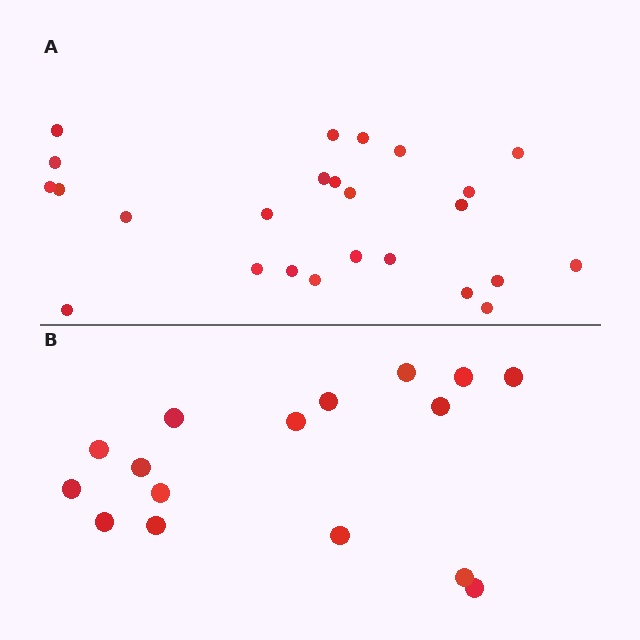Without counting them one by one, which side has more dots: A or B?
Region A (the top region) has more dots.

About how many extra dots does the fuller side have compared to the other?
Region A has roughly 8 or so more dots than region B.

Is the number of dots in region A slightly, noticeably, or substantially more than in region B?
Region A has substantially more. The ratio is roughly 1.6 to 1.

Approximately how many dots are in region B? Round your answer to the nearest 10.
About 20 dots. (The exact count is 16, which rounds to 20.)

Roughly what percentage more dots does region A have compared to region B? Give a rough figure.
About 55% more.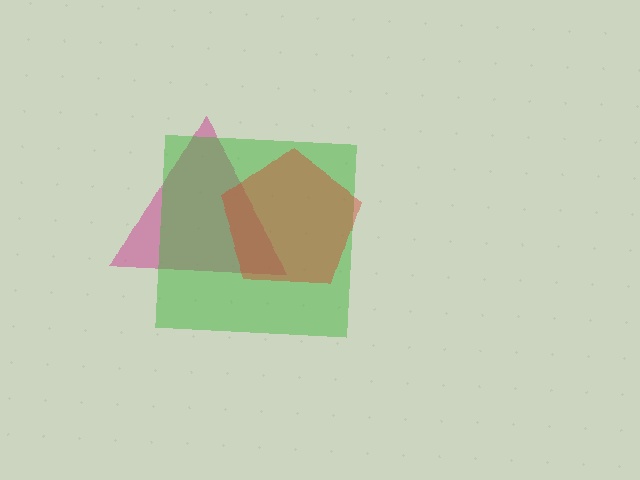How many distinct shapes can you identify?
There are 3 distinct shapes: a magenta triangle, a green square, a red pentagon.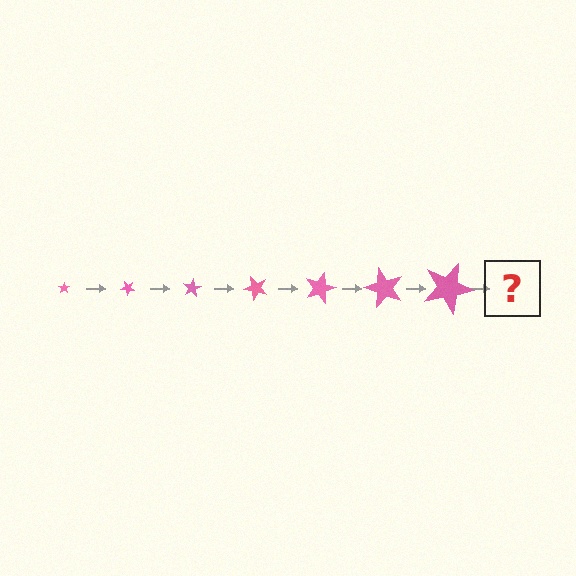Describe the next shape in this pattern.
It should be a star, larger than the previous one and rotated 280 degrees from the start.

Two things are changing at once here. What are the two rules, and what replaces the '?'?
The two rules are that the star grows larger each step and it rotates 40 degrees each step. The '?' should be a star, larger than the previous one and rotated 280 degrees from the start.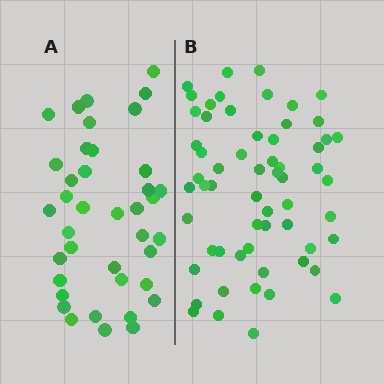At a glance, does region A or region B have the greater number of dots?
Region B (the right region) has more dots.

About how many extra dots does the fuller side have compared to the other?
Region B has approximately 20 more dots than region A.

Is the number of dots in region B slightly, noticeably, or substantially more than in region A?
Region B has substantially more. The ratio is roughly 1.5 to 1.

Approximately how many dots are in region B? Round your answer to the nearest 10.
About 60 dots.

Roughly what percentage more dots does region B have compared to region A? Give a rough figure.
About 55% more.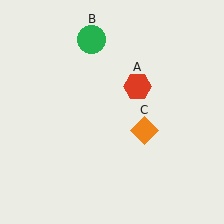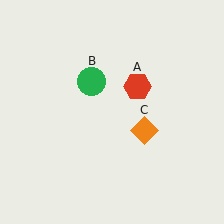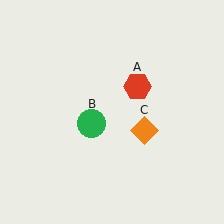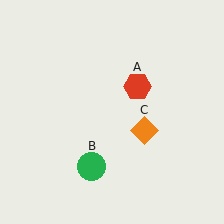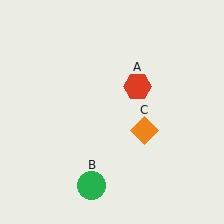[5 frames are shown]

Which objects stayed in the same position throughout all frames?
Red hexagon (object A) and orange diamond (object C) remained stationary.